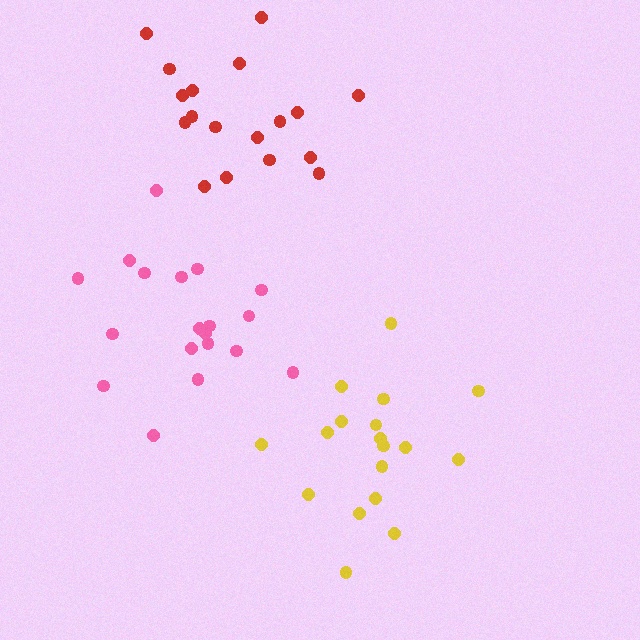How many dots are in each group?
Group 1: 18 dots, Group 2: 19 dots, Group 3: 18 dots (55 total).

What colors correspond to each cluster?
The clusters are colored: yellow, pink, red.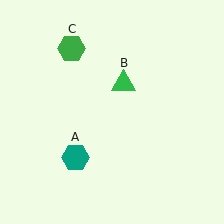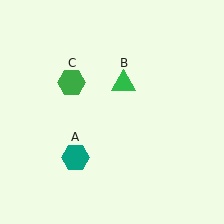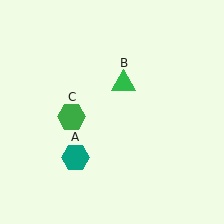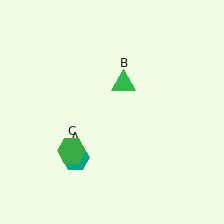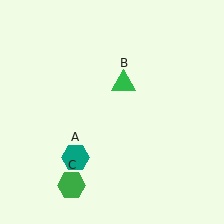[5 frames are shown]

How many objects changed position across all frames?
1 object changed position: green hexagon (object C).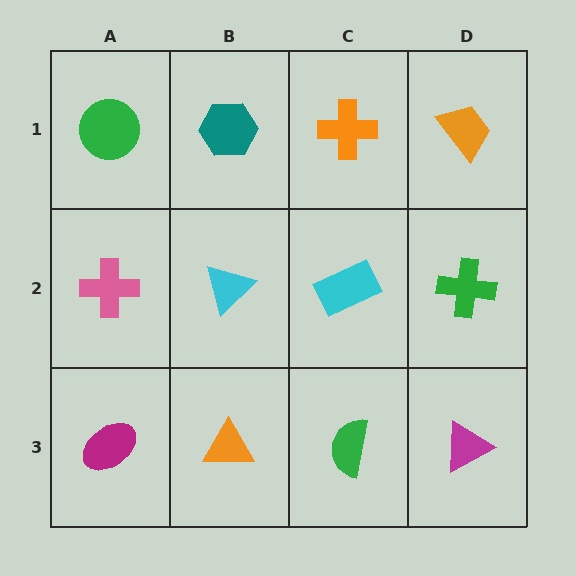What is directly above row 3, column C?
A cyan rectangle.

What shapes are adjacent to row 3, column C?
A cyan rectangle (row 2, column C), an orange triangle (row 3, column B), a magenta triangle (row 3, column D).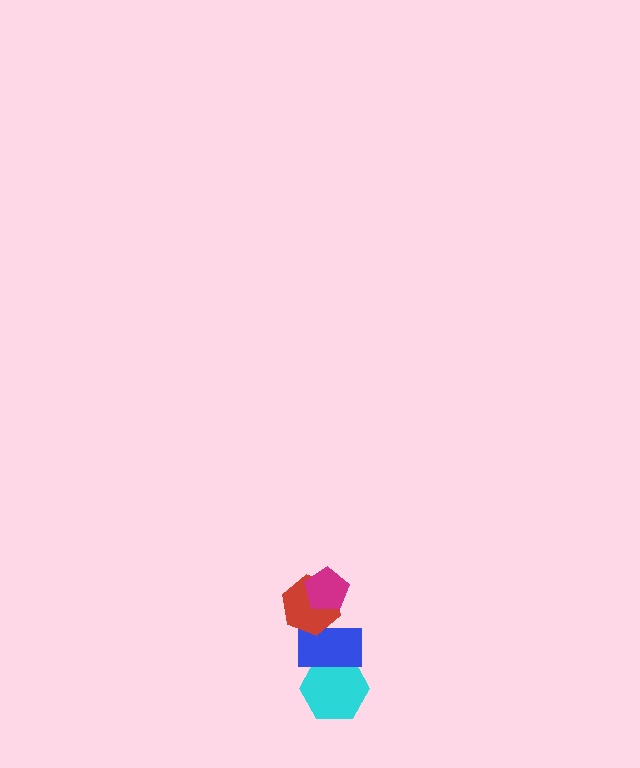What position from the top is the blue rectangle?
The blue rectangle is 3rd from the top.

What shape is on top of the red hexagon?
The magenta pentagon is on top of the red hexagon.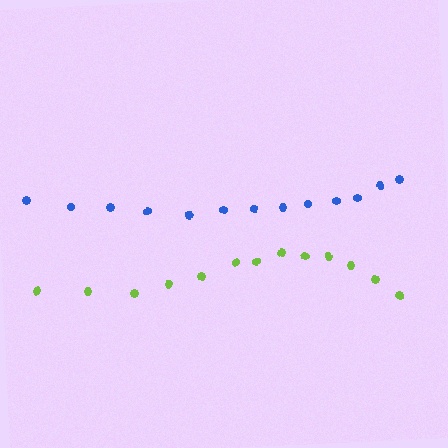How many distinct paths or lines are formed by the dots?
There are 2 distinct paths.